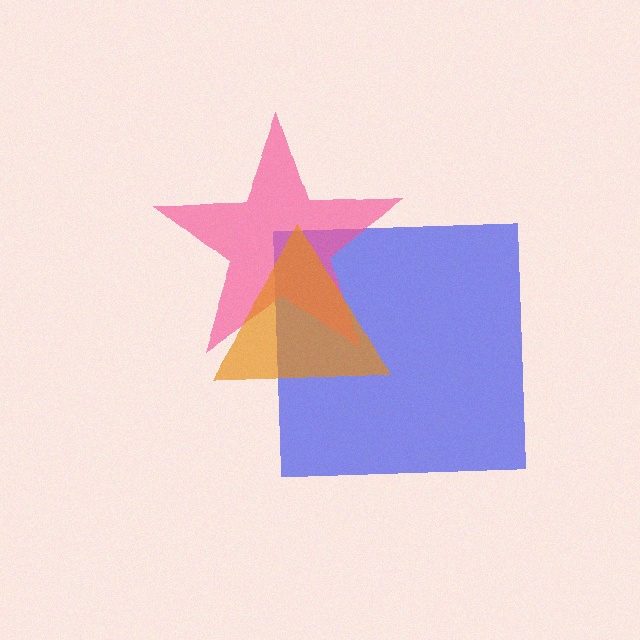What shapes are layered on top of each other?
The layered shapes are: a blue square, a pink star, an orange triangle.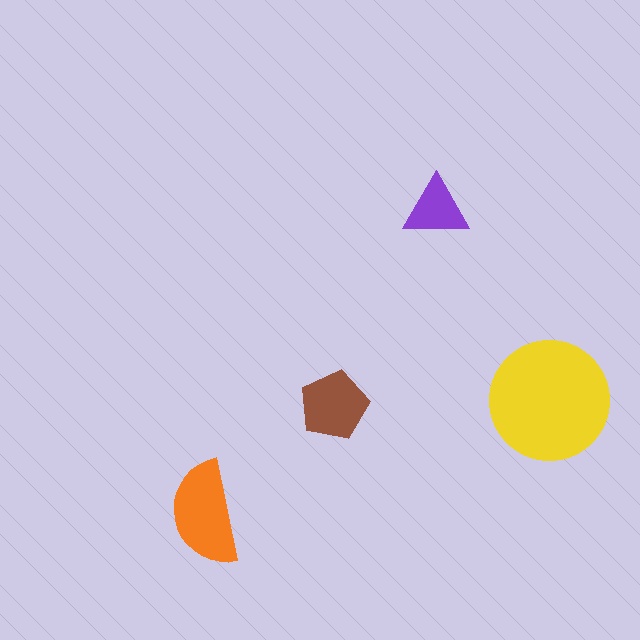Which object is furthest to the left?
The orange semicircle is leftmost.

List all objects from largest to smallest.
The yellow circle, the orange semicircle, the brown pentagon, the purple triangle.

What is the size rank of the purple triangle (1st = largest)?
4th.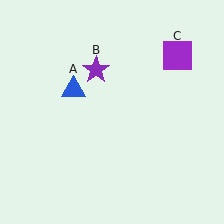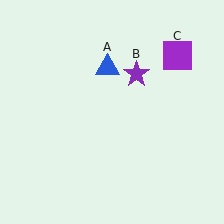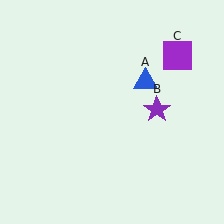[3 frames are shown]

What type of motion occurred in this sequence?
The blue triangle (object A), purple star (object B) rotated clockwise around the center of the scene.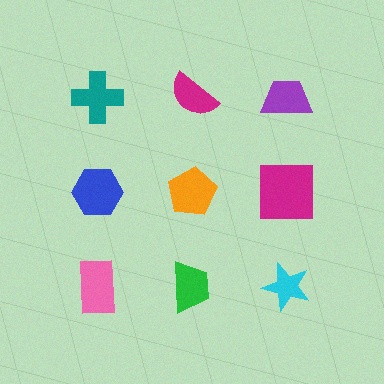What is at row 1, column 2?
A magenta semicircle.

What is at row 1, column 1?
A teal cross.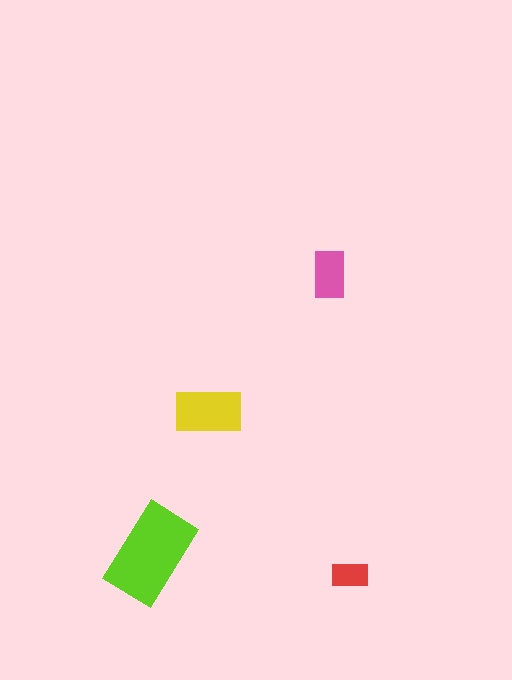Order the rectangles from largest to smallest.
the lime one, the yellow one, the pink one, the red one.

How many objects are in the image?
There are 4 objects in the image.